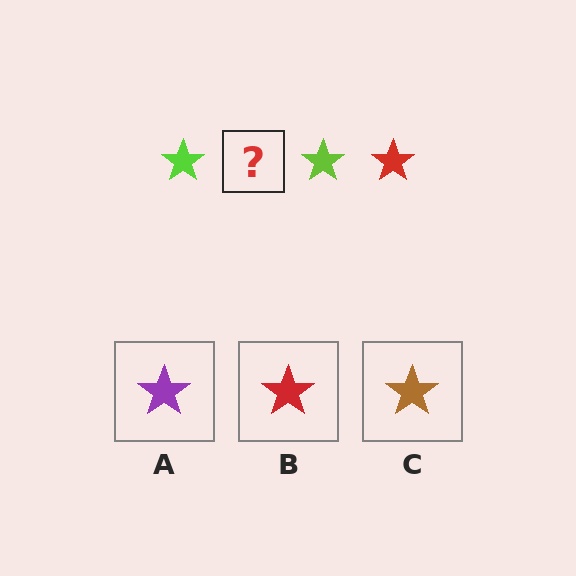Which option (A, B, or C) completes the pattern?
B.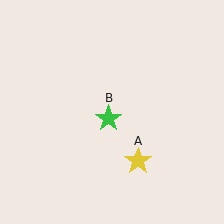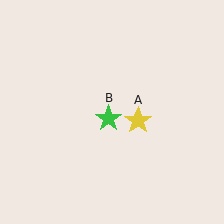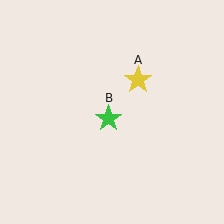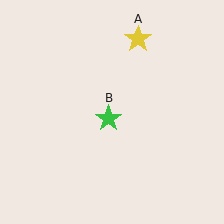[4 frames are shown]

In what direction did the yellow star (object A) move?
The yellow star (object A) moved up.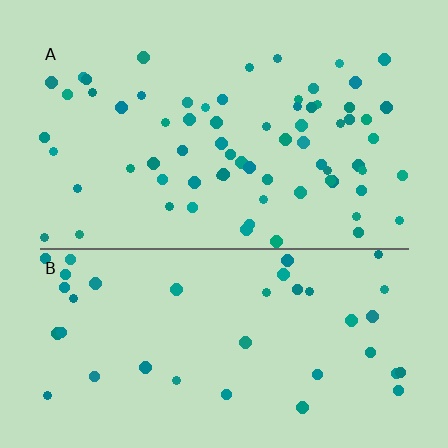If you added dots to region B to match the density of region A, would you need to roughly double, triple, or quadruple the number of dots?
Approximately double.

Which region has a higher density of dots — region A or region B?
A (the top).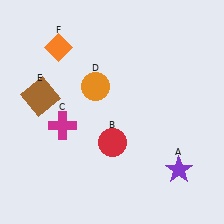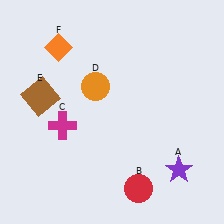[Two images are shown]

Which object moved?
The red circle (B) moved down.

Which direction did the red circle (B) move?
The red circle (B) moved down.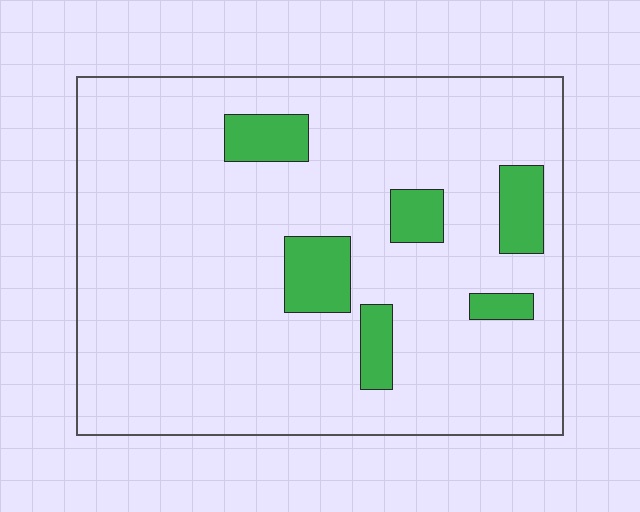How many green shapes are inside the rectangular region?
6.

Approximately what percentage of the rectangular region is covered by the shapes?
Approximately 10%.